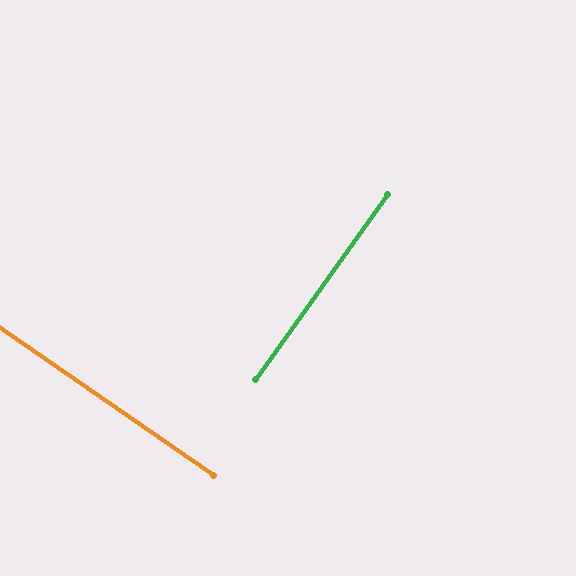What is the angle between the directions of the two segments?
Approximately 89 degrees.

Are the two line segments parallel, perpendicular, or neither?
Perpendicular — they meet at approximately 89°.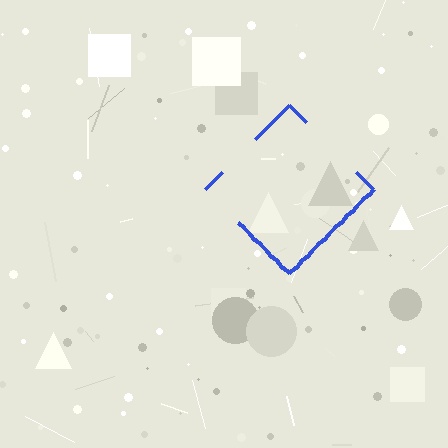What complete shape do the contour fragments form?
The contour fragments form a diamond.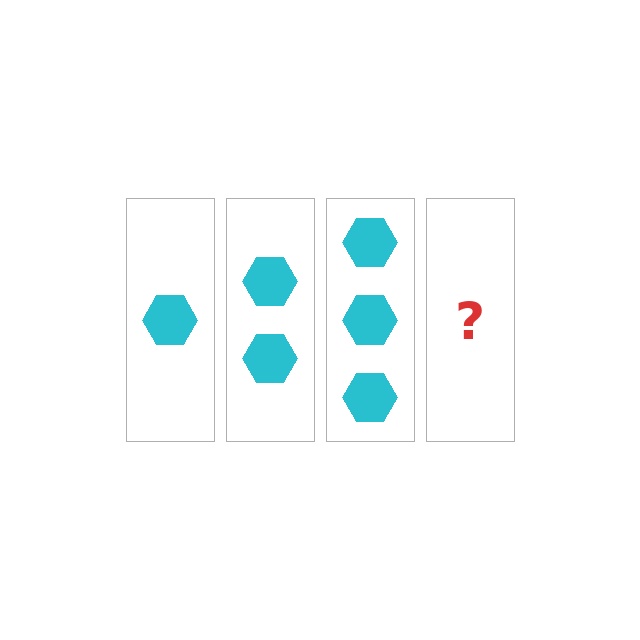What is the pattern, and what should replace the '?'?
The pattern is that each step adds one more hexagon. The '?' should be 4 hexagons.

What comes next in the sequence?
The next element should be 4 hexagons.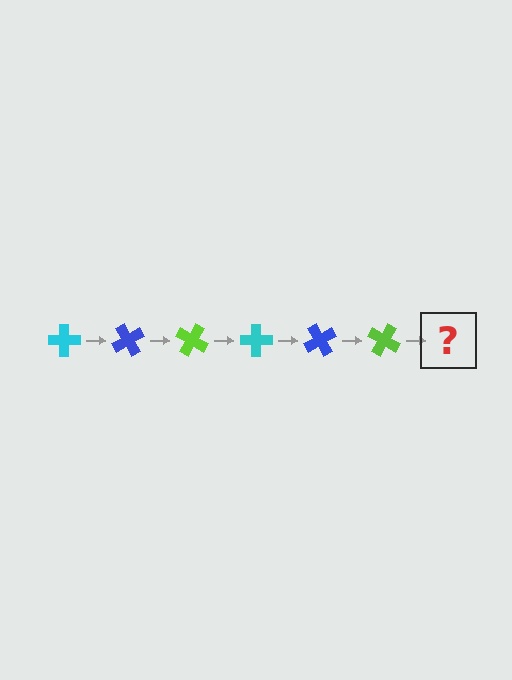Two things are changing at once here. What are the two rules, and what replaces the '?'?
The two rules are that it rotates 60 degrees each step and the color cycles through cyan, blue, and lime. The '?' should be a cyan cross, rotated 360 degrees from the start.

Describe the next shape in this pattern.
It should be a cyan cross, rotated 360 degrees from the start.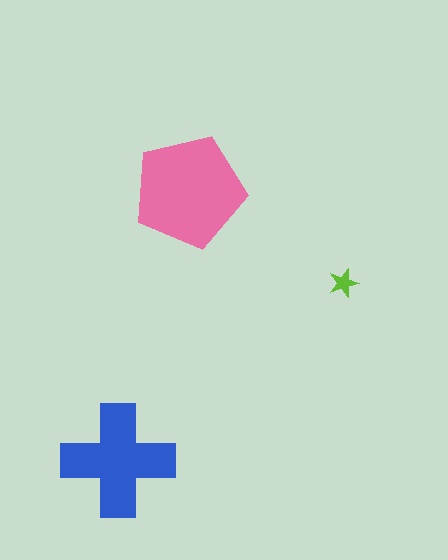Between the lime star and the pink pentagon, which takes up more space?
The pink pentagon.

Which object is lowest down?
The blue cross is bottommost.